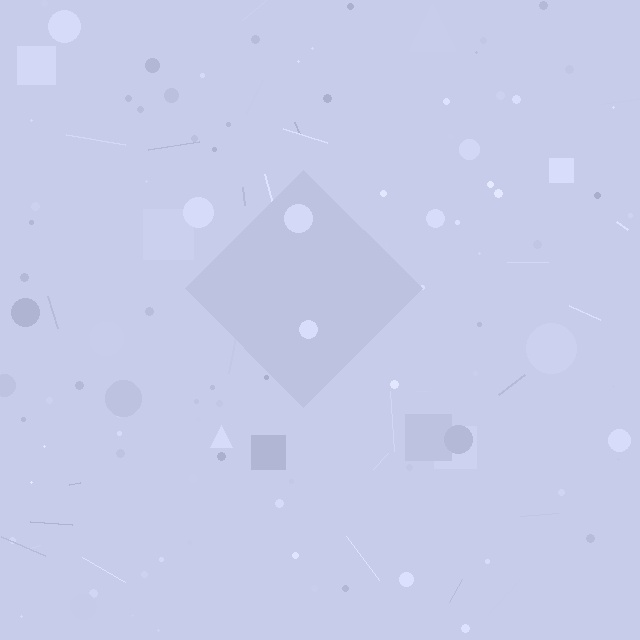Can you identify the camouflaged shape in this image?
The camouflaged shape is a diamond.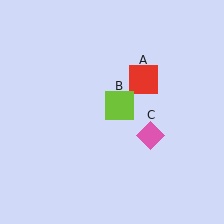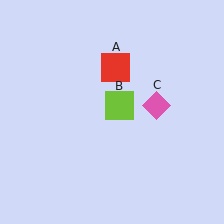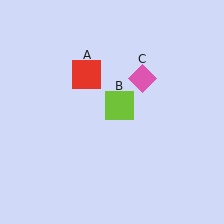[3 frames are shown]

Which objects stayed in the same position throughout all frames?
Lime square (object B) remained stationary.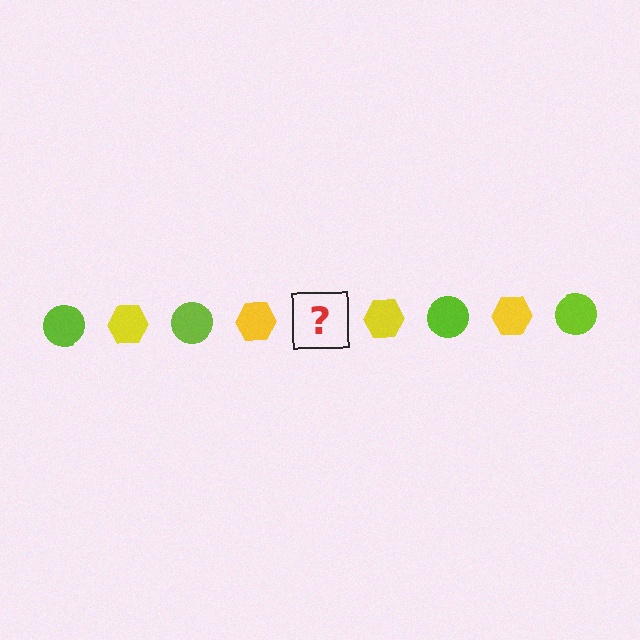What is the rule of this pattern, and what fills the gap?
The rule is that the pattern alternates between lime circle and yellow hexagon. The gap should be filled with a lime circle.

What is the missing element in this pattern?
The missing element is a lime circle.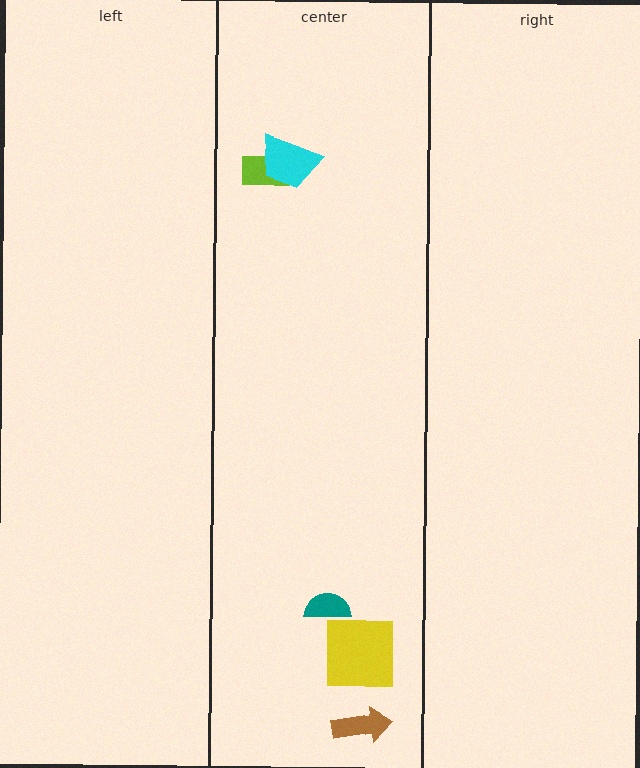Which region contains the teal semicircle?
The center region.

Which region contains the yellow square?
The center region.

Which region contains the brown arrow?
The center region.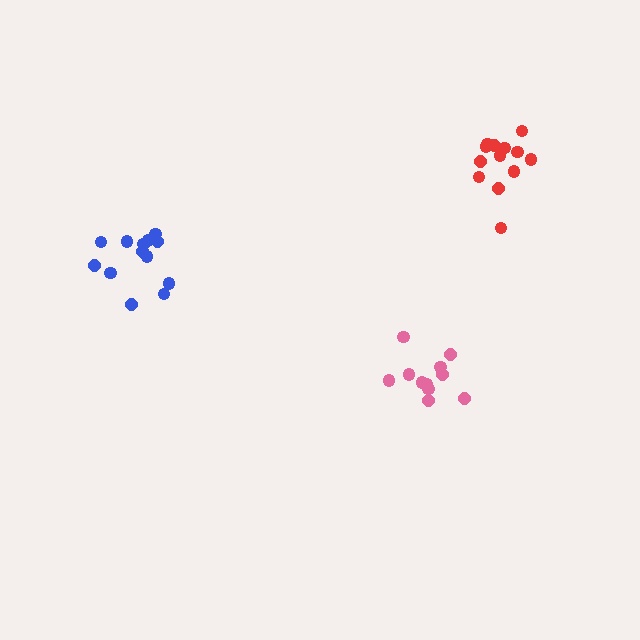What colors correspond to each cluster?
The clusters are colored: pink, blue, red.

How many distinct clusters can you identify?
There are 3 distinct clusters.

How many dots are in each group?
Group 1: 11 dots, Group 2: 13 dots, Group 3: 13 dots (37 total).